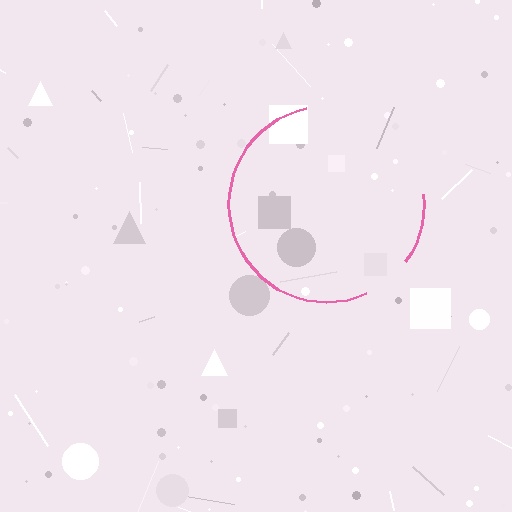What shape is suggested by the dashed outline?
The dashed outline suggests a circle.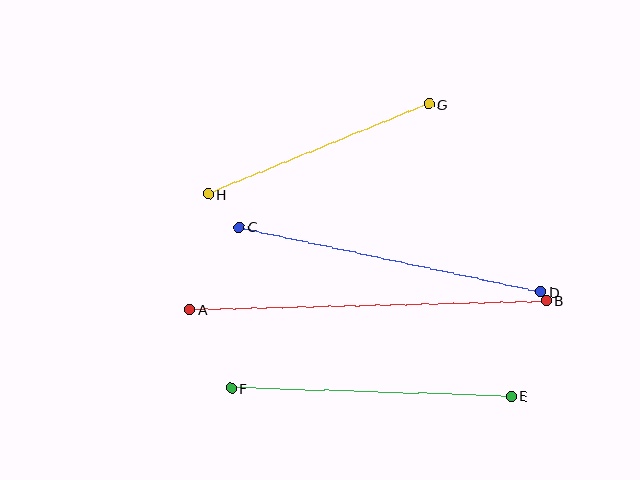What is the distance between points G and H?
The distance is approximately 239 pixels.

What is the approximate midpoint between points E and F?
The midpoint is at approximately (371, 392) pixels.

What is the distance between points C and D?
The distance is approximately 308 pixels.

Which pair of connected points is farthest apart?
Points A and B are farthest apart.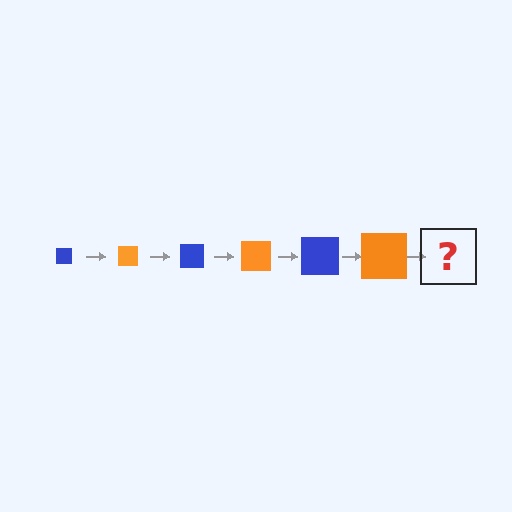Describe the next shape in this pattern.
It should be a blue square, larger than the previous one.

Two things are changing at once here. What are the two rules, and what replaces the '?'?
The two rules are that the square grows larger each step and the color cycles through blue and orange. The '?' should be a blue square, larger than the previous one.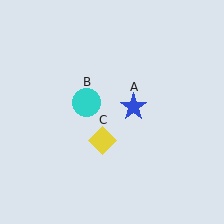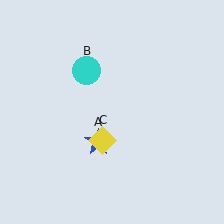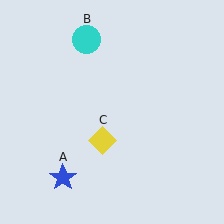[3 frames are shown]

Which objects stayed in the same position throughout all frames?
Yellow diamond (object C) remained stationary.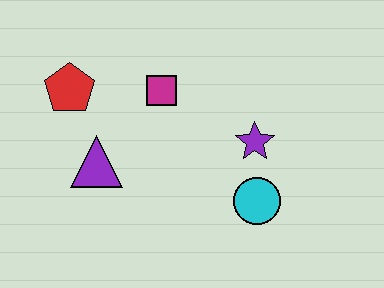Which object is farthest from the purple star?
The red pentagon is farthest from the purple star.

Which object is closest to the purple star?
The cyan circle is closest to the purple star.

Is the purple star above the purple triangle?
Yes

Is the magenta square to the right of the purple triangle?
Yes